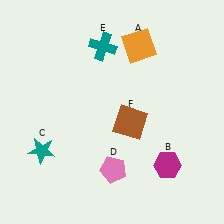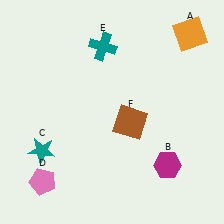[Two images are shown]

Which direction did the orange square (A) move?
The orange square (A) moved right.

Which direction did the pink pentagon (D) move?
The pink pentagon (D) moved left.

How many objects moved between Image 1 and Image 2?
2 objects moved between the two images.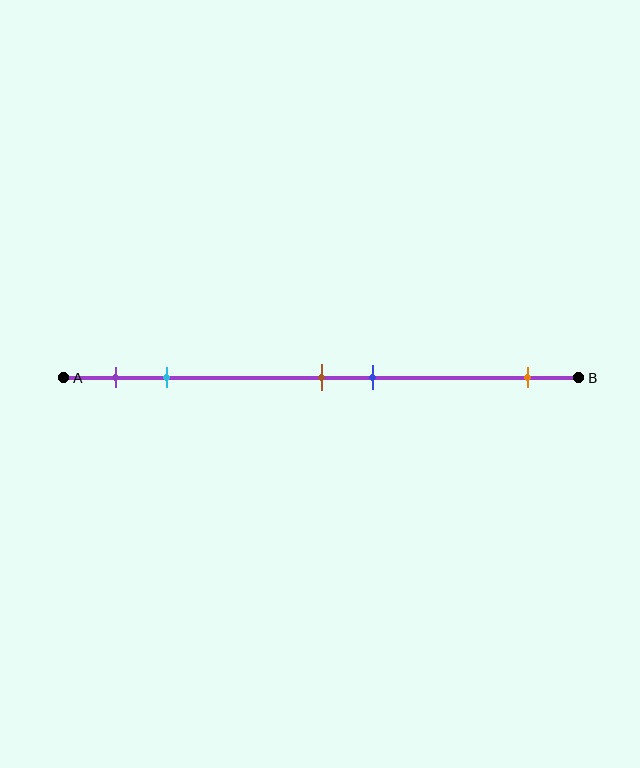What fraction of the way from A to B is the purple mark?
The purple mark is approximately 10% (0.1) of the way from A to B.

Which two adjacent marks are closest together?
The brown and blue marks are the closest adjacent pair.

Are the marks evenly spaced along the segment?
No, the marks are not evenly spaced.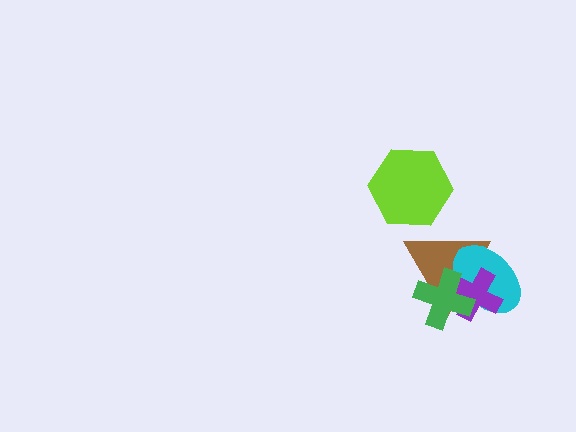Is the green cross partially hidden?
No, no other shape covers it.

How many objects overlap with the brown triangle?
3 objects overlap with the brown triangle.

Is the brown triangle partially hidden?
Yes, it is partially covered by another shape.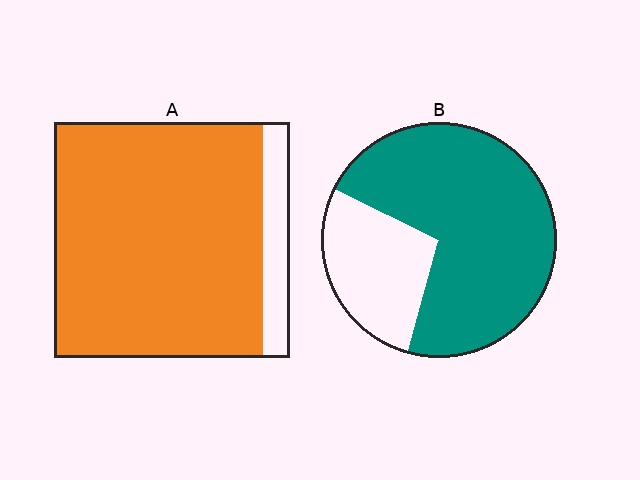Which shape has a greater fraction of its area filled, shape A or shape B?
Shape A.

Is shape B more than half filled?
Yes.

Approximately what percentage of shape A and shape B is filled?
A is approximately 90% and B is approximately 70%.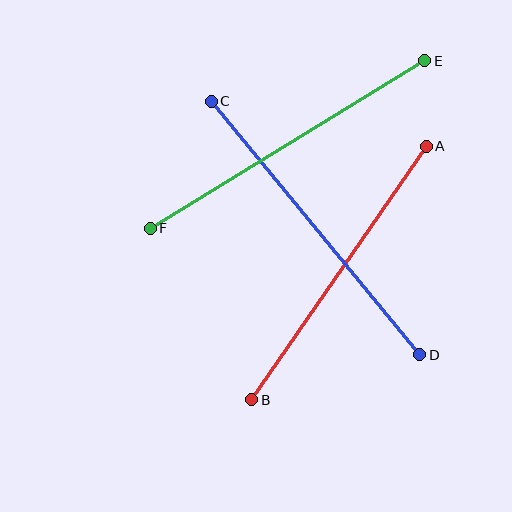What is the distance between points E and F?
The distance is approximately 321 pixels.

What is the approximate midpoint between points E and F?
The midpoint is at approximately (288, 145) pixels.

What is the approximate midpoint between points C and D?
The midpoint is at approximately (315, 228) pixels.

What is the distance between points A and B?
The distance is approximately 308 pixels.